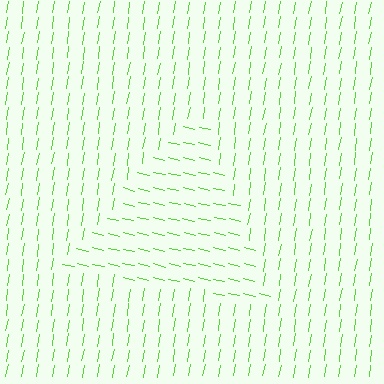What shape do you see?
I see a triangle.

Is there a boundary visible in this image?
Yes, there is a texture boundary formed by a change in line orientation.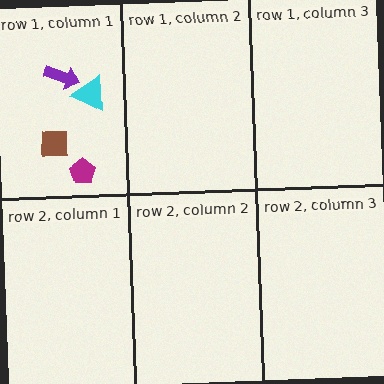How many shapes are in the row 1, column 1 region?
4.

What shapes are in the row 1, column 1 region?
The purple arrow, the magenta pentagon, the brown square, the cyan triangle.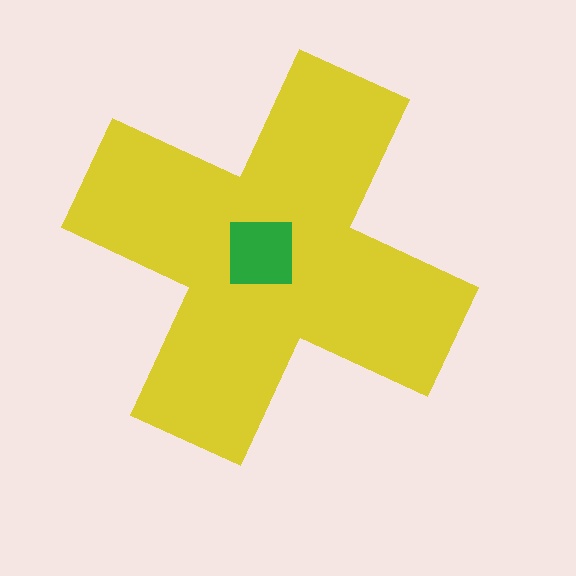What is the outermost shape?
The yellow cross.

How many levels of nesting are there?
2.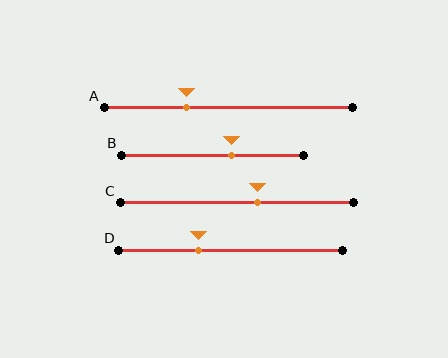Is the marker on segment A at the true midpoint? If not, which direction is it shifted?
No, the marker on segment A is shifted to the left by about 17% of the segment length.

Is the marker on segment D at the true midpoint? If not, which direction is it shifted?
No, the marker on segment D is shifted to the left by about 14% of the segment length.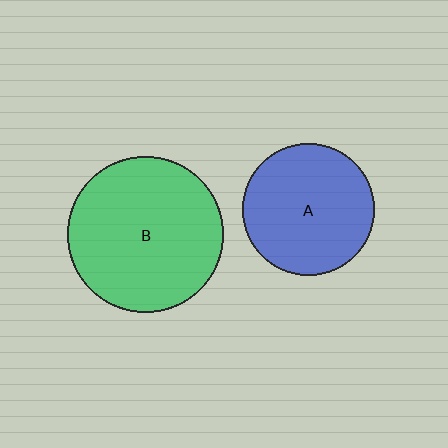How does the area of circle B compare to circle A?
Approximately 1.4 times.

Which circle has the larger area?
Circle B (green).